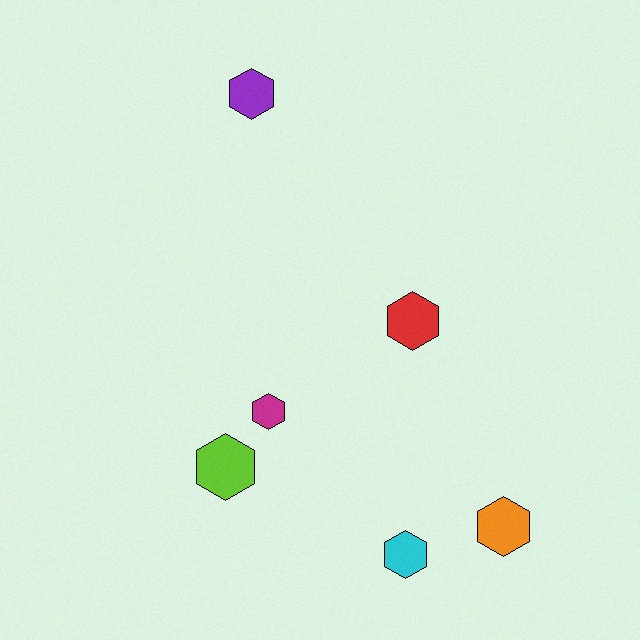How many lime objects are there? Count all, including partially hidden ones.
There is 1 lime object.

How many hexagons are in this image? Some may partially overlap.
There are 6 hexagons.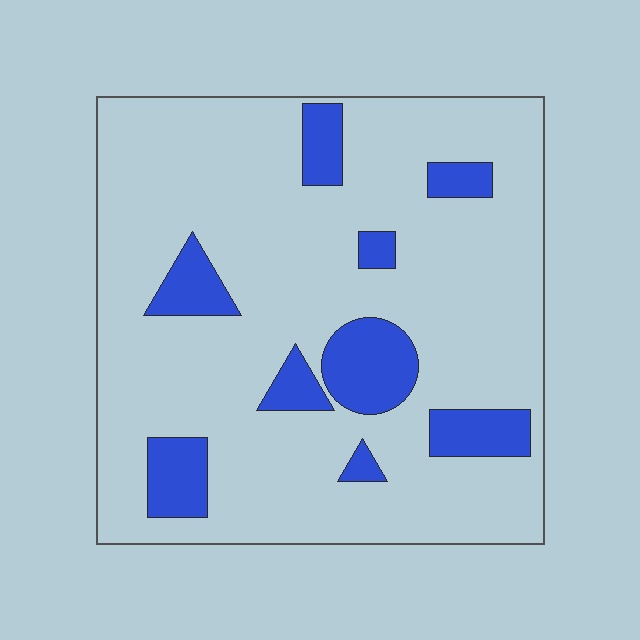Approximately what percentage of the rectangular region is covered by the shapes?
Approximately 15%.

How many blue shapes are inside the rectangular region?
9.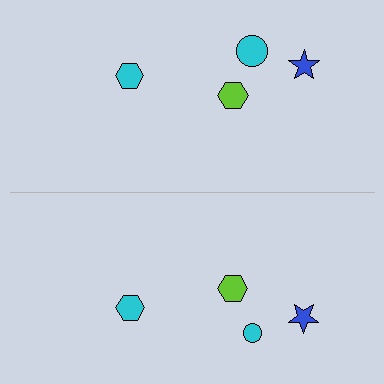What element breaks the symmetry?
The cyan circle on the bottom side has a different size than its mirror counterpart.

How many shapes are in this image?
There are 8 shapes in this image.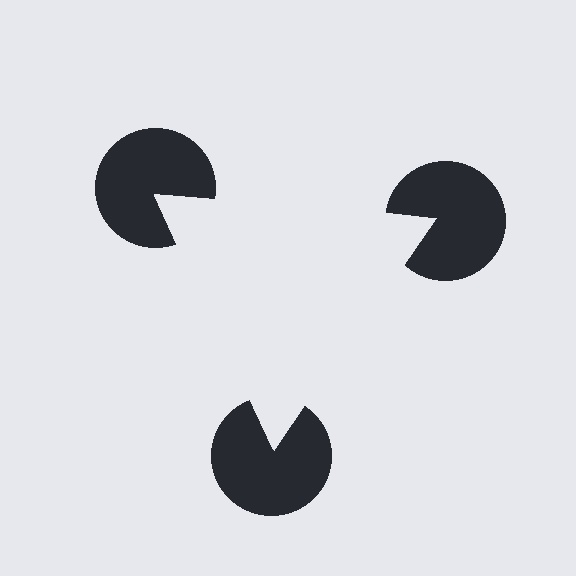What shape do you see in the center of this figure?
An illusory triangle — its edges are inferred from the aligned wedge cuts in the pac-man discs, not physically drawn.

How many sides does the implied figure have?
3 sides.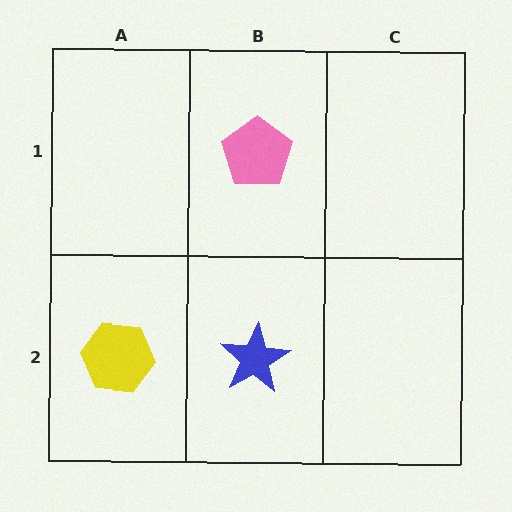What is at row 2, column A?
A yellow hexagon.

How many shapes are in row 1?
1 shape.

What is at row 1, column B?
A pink pentagon.